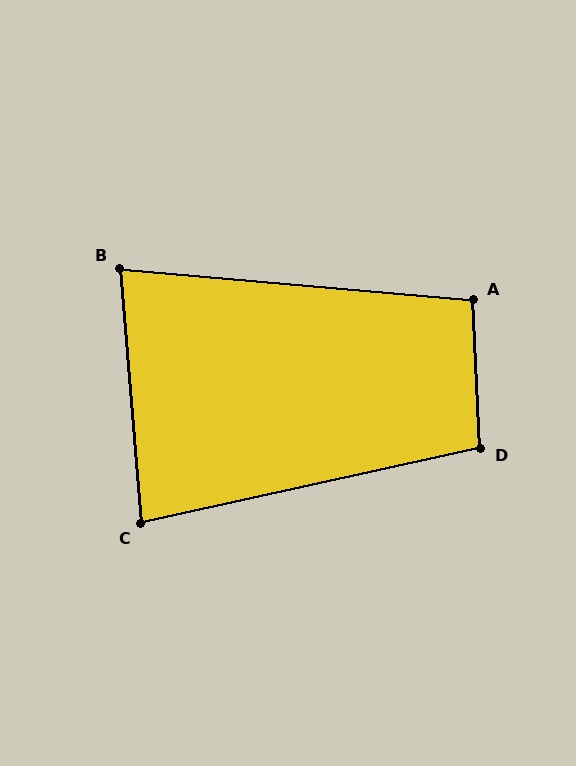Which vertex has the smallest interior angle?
B, at approximately 80 degrees.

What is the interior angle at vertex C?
Approximately 82 degrees (acute).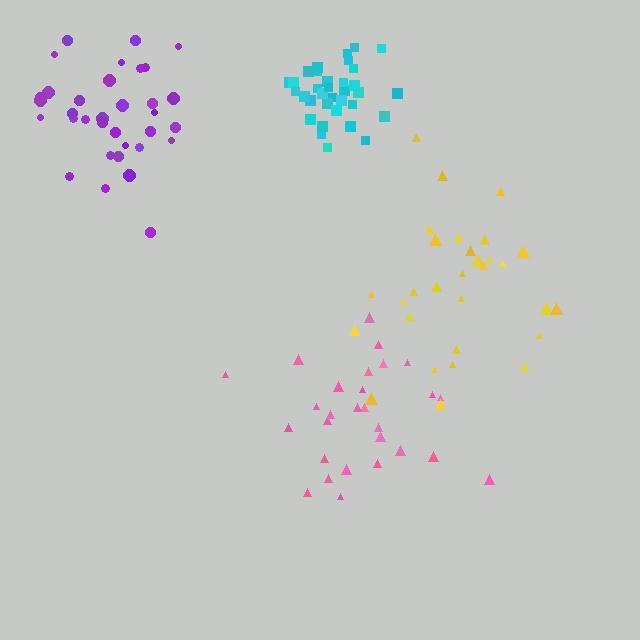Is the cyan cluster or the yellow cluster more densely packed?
Cyan.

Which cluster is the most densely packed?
Cyan.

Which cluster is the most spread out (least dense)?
Yellow.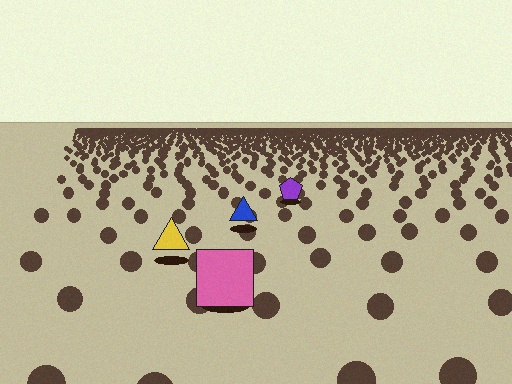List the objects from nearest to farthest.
From nearest to farthest: the pink square, the yellow triangle, the blue triangle, the purple pentagon.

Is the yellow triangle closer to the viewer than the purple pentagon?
Yes. The yellow triangle is closer — you can tell from the texture gradient: the ground texture is coarser near it.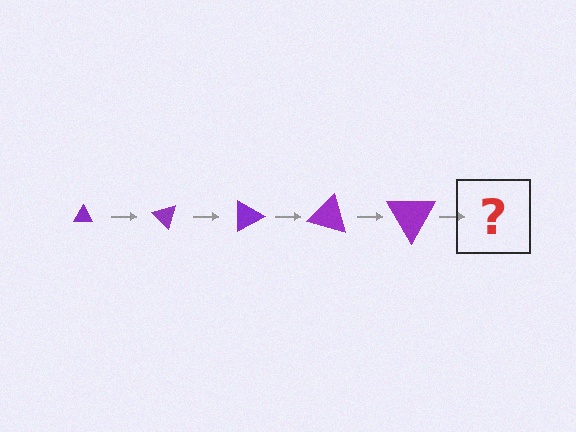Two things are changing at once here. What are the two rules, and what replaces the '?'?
The two rules are that the triangle grows larger each step and it rotates 45 degrees each step. The '?' should be a triangle, larger than the previous one and rotated 225 degrees from the start.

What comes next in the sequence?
The next element should be a triangle, larger than the previous one and rotated 225 degrees from the start.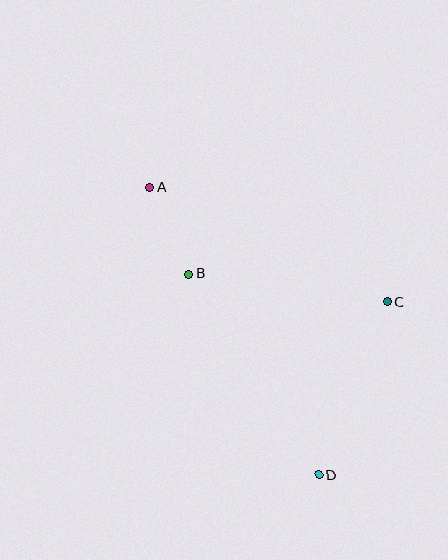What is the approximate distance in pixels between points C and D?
The distance between C and D is approximately 186 pixels.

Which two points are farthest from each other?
Points A and D are farthest from each other.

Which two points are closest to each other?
Points A and B are closest to each other.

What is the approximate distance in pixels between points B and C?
The distance between B and C is approximately 201 pixels.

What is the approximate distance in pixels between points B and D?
The distance between B and D is approximately 239 pixels.